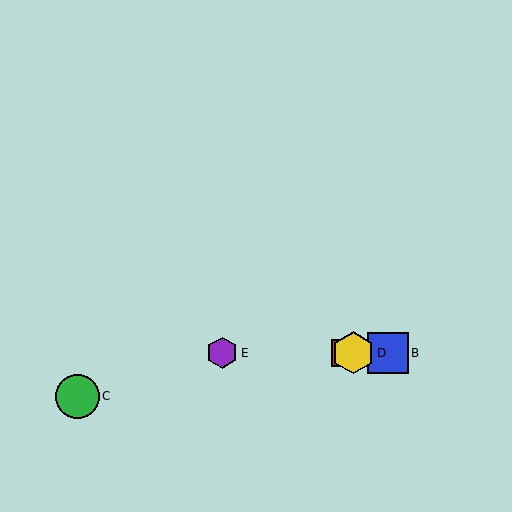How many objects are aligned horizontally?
4 objects (A, B, D, E) are aligned horizontally.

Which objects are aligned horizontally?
Objects A, B, D, E are aligned horizontally.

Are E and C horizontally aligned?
No, E is at y≈353 and C is at y≈396.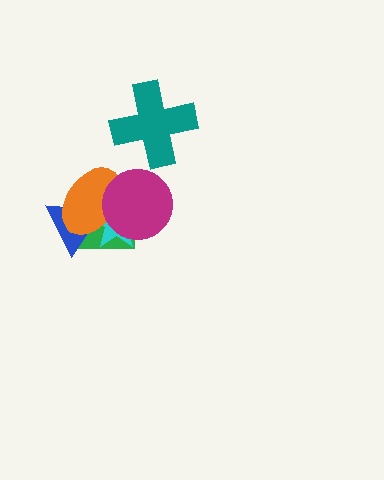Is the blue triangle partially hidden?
Yes, it is partially covered by another shape.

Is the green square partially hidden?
Yes, it is partially covered by another shape.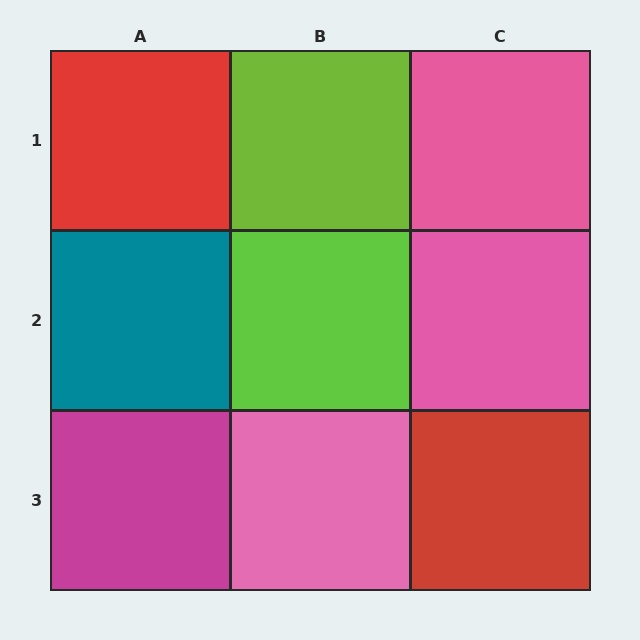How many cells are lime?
2 cells are lime.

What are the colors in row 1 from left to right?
Red, lime, pink.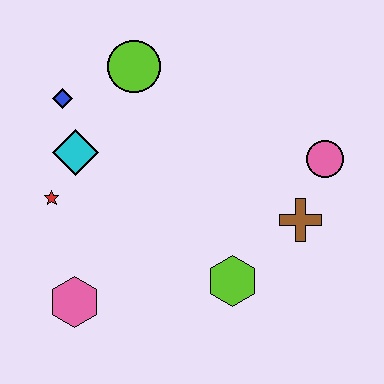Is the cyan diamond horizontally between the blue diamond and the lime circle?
Yes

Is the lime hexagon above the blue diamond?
No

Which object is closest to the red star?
The cyan diamond is closest to the red star.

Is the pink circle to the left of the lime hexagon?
No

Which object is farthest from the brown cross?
The blue diamond is farthest from the brown cross.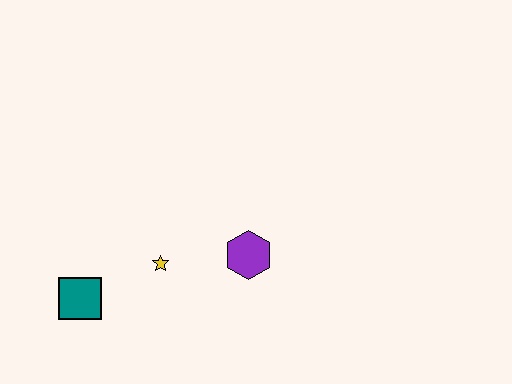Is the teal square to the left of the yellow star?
Yes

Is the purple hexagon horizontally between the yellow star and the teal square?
No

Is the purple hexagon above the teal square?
Yes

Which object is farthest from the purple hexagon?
The teal square is farthest from the purple hexagon.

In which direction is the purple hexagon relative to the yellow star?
The purple hexagon is to the right of the yellow star.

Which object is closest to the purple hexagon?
The yellow star is closest to the purple hexagon.